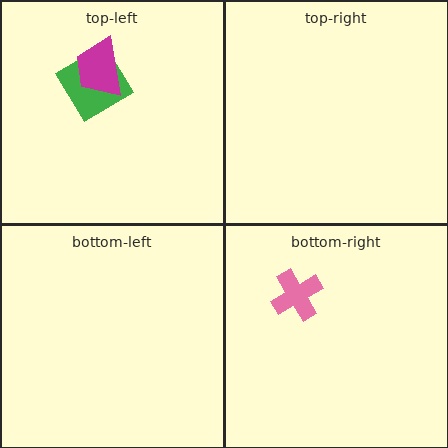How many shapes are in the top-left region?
2.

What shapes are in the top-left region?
The green diamond, the magenta trapezoid.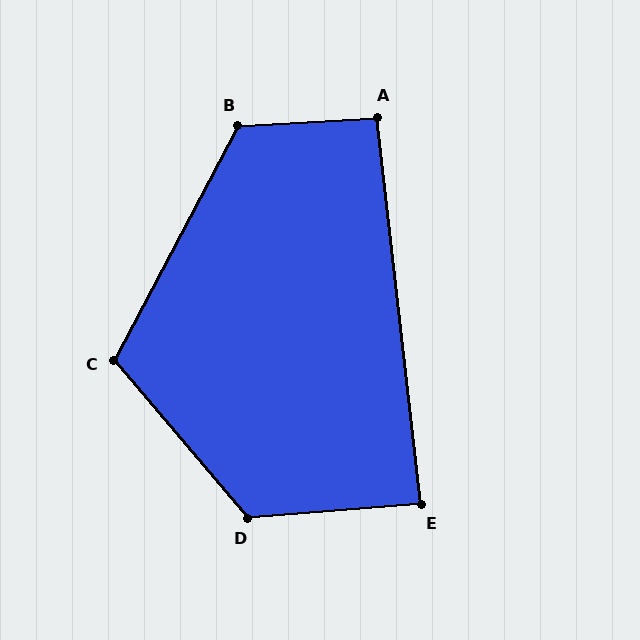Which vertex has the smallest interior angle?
E, at approximately 88 degrees.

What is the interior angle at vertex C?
Approximately 112 degrees (obtuse).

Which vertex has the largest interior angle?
D, at approximately 126 degrees.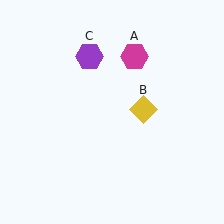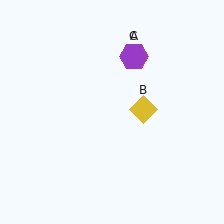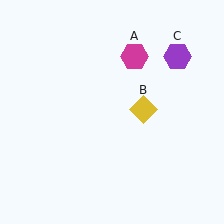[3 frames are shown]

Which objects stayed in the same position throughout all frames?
Magenta hexagon (object A) and yellow diamond (object B) remained stationary.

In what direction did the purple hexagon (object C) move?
The purple hexagon (object C) moved right.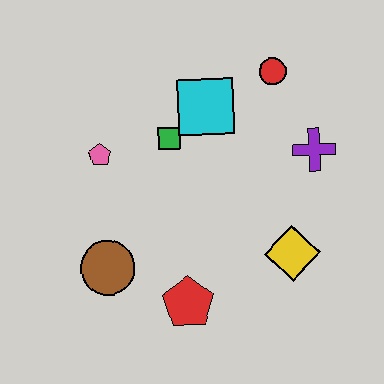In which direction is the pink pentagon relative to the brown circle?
The pink pentagon is above the brown circle.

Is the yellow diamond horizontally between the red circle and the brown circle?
No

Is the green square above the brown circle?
Yes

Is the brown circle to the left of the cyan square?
Yes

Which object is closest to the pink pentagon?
The green square is closest to the pink pentagon.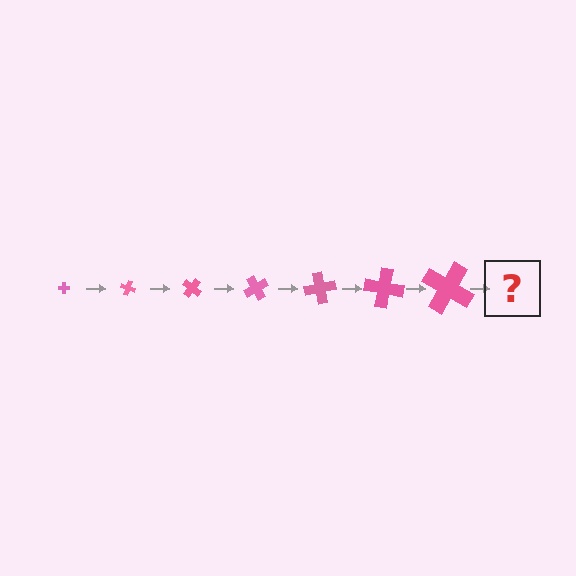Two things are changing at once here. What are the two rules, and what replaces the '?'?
The two rules are that the cross grows larger each step and it rotates 20 degrees each step. The '?' should be a cross, larger than the previous one and rotated 140 degrees from the start.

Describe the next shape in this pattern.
It should be a cross, larger than the previous one and rotated 140 degrees from the start.